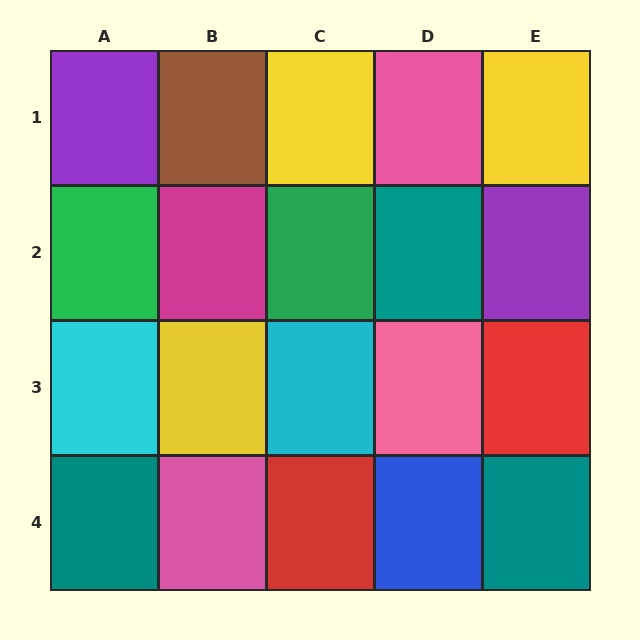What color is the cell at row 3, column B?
Yellow.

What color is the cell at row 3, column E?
Red.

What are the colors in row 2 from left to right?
Green, magenta, green, teal, purple.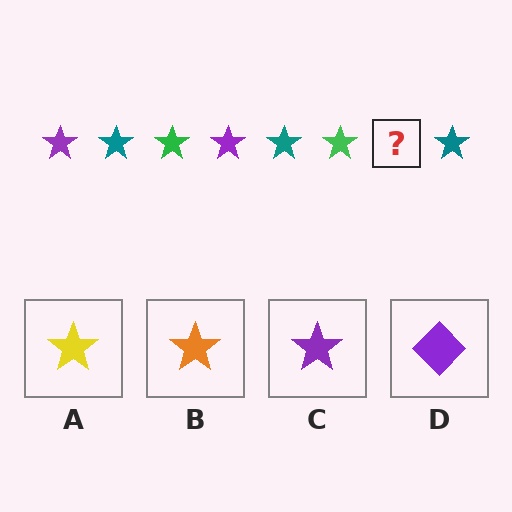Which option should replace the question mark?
Option C.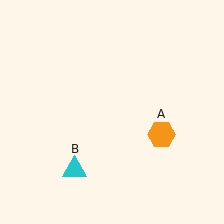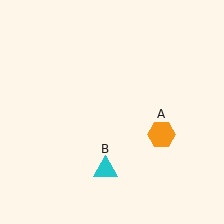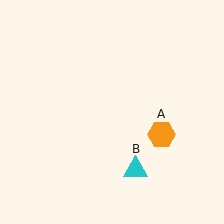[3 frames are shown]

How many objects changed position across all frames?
1 object changed position: cyan triangle (object B).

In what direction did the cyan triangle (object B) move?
The cyan triangle (object B) moved right.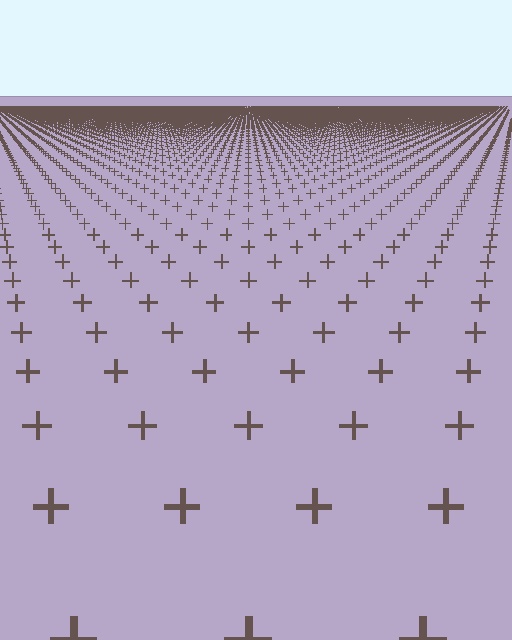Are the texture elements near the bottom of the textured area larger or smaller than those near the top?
Larger. Near the bottom, elements are closer to the viewer and appear at a bigger on-screen size.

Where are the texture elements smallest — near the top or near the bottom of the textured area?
Near the top.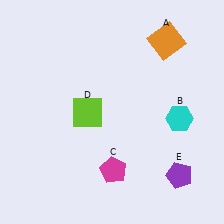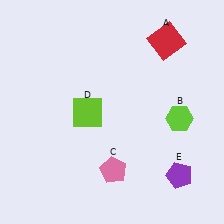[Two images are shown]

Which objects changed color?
A changed from orange to red. B changed from cyan to lime. C changed from magenta to pink.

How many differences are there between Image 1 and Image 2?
There are 3 differences between the two images.